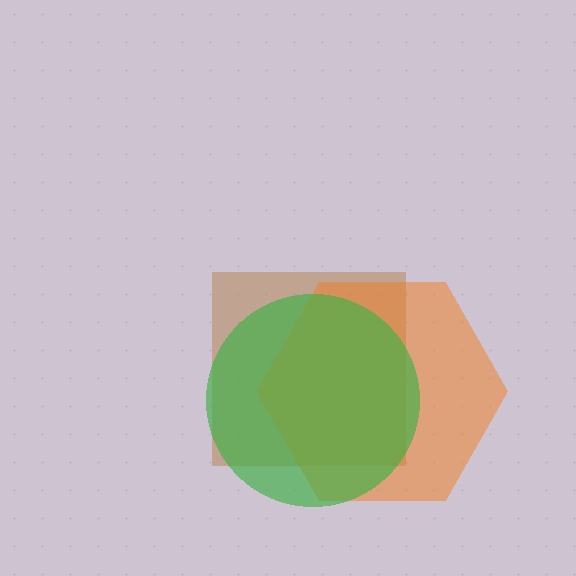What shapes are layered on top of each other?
The layered shapes are: a brown square, an orange hexagon, a green circle.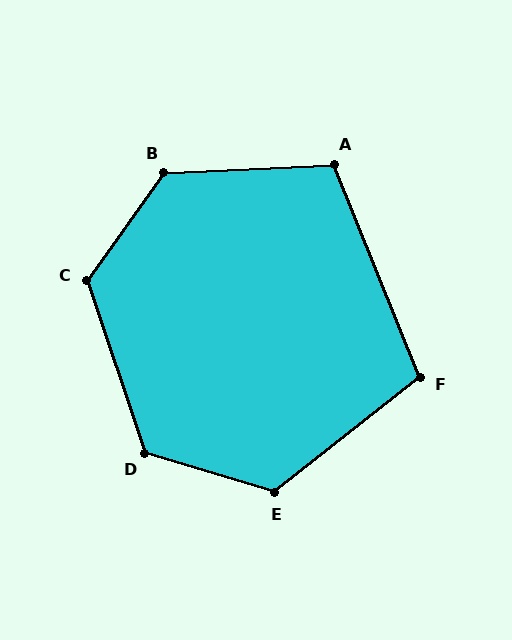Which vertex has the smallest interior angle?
F, at approximately 107 degrees.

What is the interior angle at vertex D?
Approximately 125 degrees (obtuse).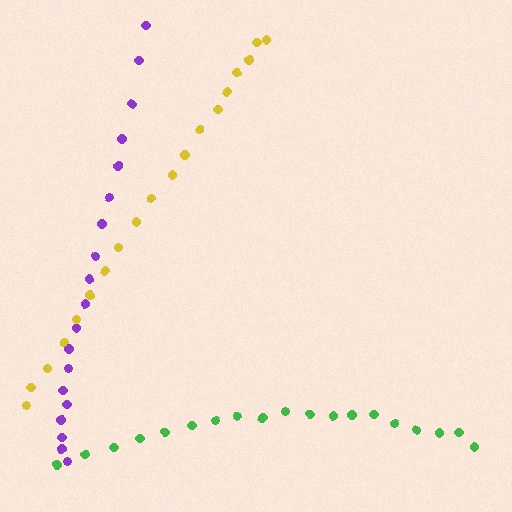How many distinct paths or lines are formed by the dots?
There are 3 distinct paths.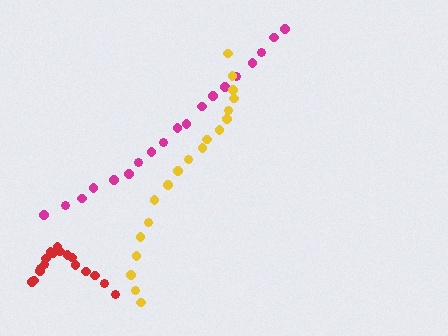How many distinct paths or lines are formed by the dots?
There are 3 distinct paths.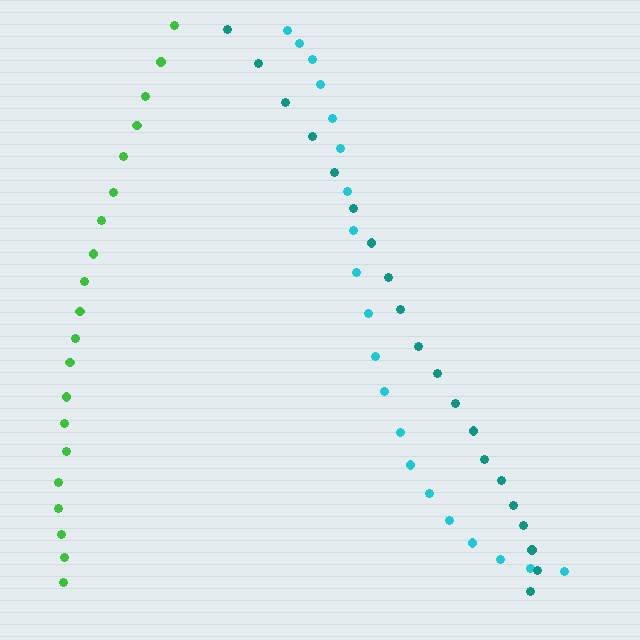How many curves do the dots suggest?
There are 3 distinct paths.